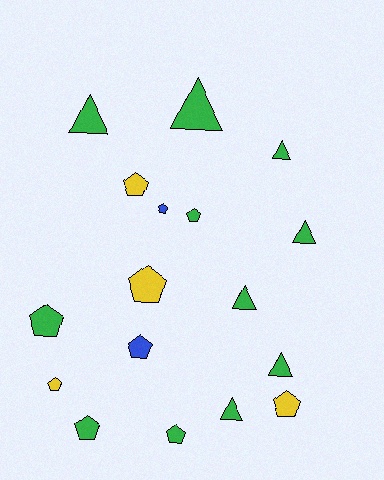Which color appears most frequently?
Green, with 11 objects.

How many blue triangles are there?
There are no blue triangles.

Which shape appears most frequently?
Pentagon, with 10 objects.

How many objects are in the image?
There are 17 objects.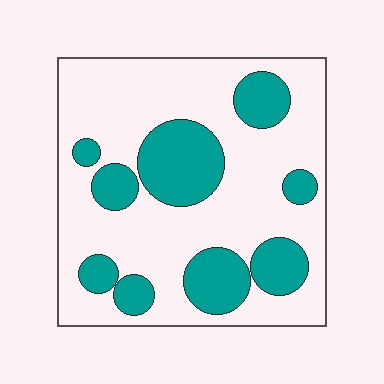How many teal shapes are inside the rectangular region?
9.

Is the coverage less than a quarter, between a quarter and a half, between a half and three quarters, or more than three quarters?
Between a quarter and a half.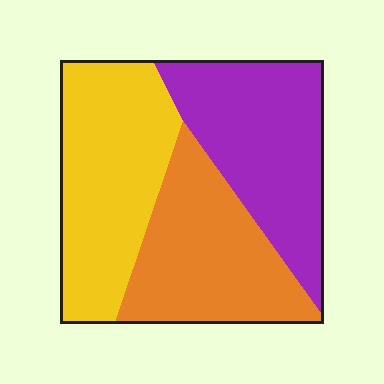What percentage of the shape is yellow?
Yellow covers about 35% of the shape.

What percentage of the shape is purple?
Purple covers about 35% of the shape.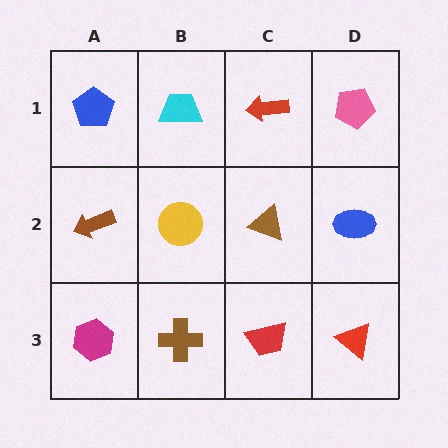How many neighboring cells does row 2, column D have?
3.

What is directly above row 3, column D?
A blue ellipse.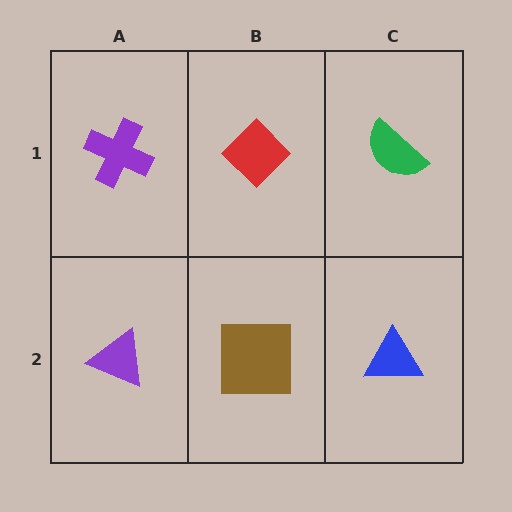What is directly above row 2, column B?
A red diamond.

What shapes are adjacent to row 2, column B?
A red diamond (row 1, column B), a purple triangle (row 2, column A), a blue triangle (row 2, column C).